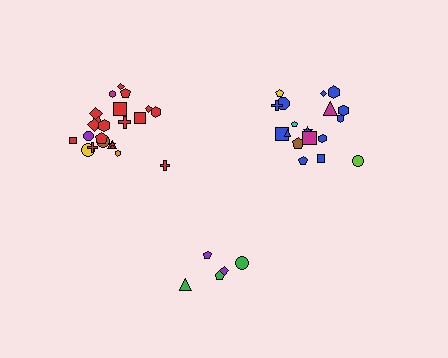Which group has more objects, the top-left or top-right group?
The top-left group.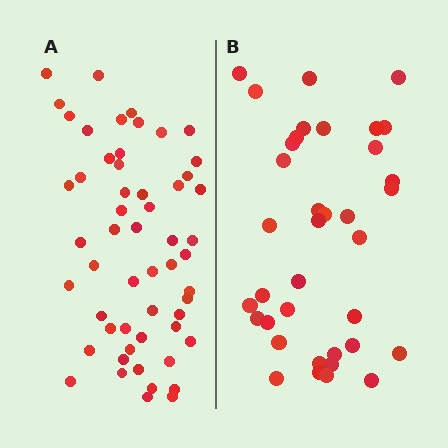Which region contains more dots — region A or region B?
Region A (the left region) has more dots.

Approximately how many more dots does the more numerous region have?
Region A has approximately 20 more dots than region B.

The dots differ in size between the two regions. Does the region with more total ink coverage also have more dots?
No. Region B has more total ink coverage because its dots are larger, but region A actually contains more individual dots. Total area can be misleading — the number of items is what matters here.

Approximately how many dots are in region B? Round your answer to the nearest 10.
About 40 dots. (The exact count is 37, which rounds to 40.)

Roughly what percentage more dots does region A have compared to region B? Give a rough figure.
About 50% more.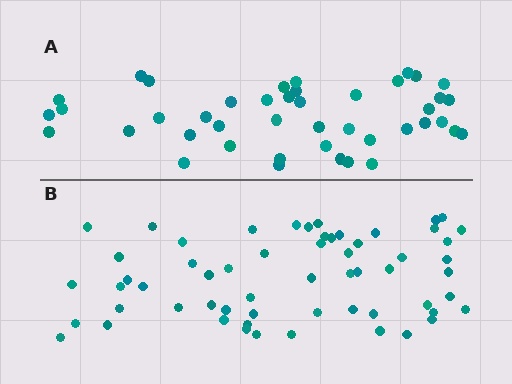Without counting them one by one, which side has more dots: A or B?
Region B (the bottom region) has more dots.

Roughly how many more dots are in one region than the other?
Region B has approximately 15 more dots than region A.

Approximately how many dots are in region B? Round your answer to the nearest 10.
About 60 dots. (The exact count is 59, which rounds to 60.)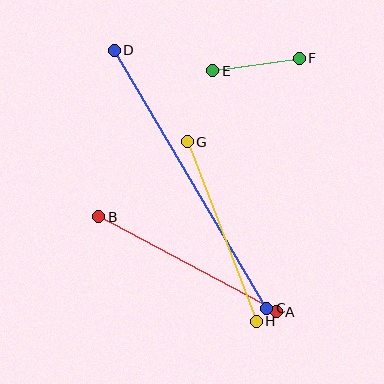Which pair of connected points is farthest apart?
Points C and D are farthest apart.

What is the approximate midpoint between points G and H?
The midpoint is at approximately (222, 232) pixels.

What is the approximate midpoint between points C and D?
The midpoint is at approximately (191, 179) pixels.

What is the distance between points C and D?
The distance is approximately 300 pixels.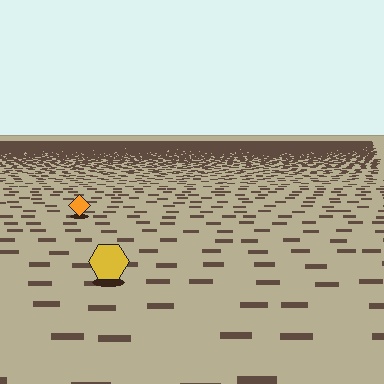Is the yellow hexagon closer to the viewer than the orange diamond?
Yes. The yellow hexagon is closer — you can tell from the texture gradient: the ground texture is coarser near it.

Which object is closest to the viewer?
The yellow hexagon is closest. The texture marks near it are larger and more spread out.